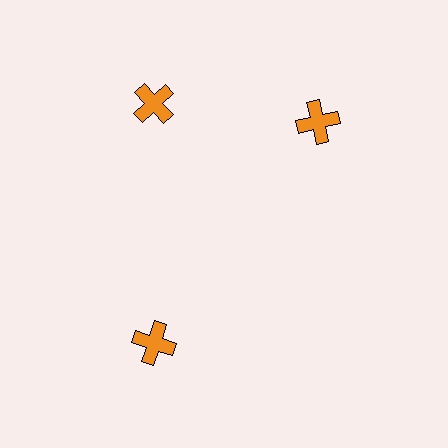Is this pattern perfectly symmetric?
No. The 3 orange crosses are arranged in a ring, but one element near the 3 o'clock position is rotated out of alignment along the ring, breaking the 3-fold rotational symmetry.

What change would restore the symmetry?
The symmetry would be restored by rotating it back into even spacing with its neighbors so that all 3 crosses sit at equal angles and equal distance from the center.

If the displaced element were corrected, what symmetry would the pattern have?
It would have 3-fold rotational symmetry — the pattern would map onto itself every 120 degrees.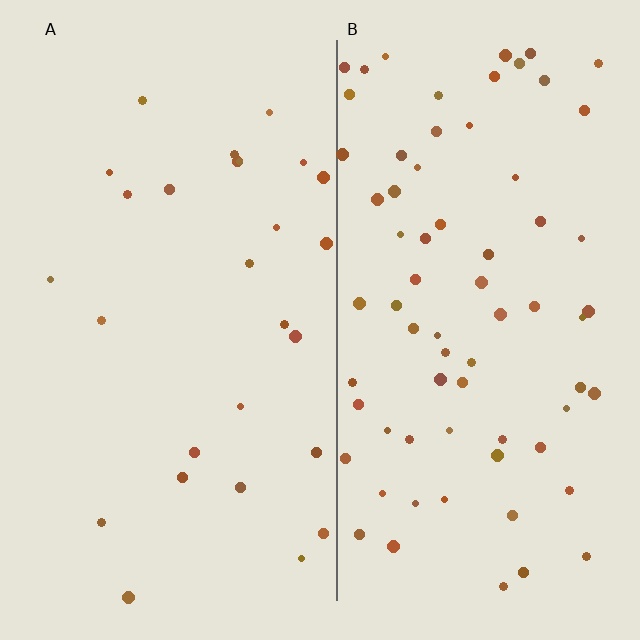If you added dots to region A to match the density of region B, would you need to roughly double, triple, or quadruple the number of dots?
Approximately triple.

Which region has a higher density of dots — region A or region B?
B (the right).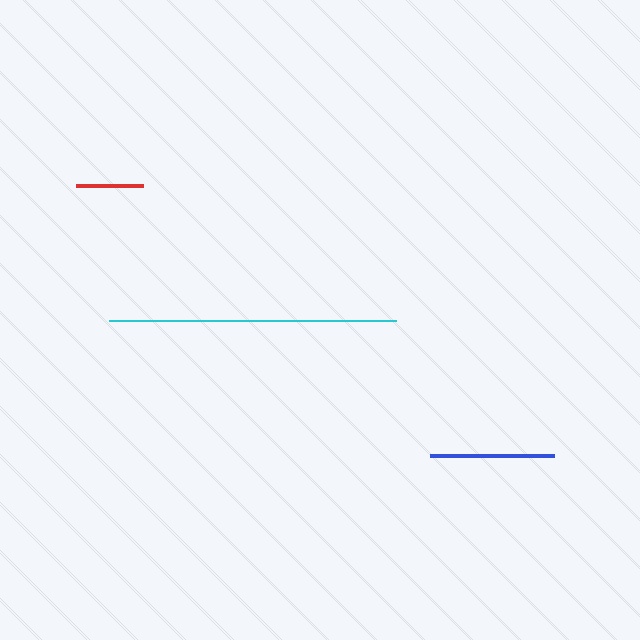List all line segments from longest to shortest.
From longest to shortest: cyan, blue, red.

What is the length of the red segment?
The red segment is approximately 68 pixels long.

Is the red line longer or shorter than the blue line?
The blue line is longer than the red line.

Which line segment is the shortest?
The red line is the shortest at approximately 68 pixels.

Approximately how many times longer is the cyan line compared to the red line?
The cyan line is approximately 4.2 times the length of the red line.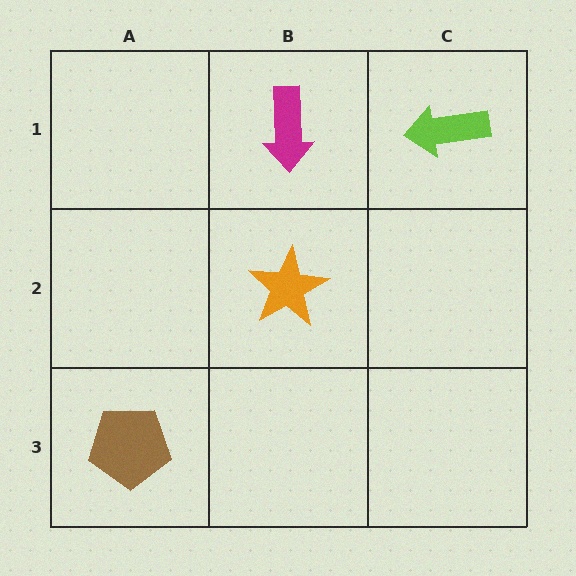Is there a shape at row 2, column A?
No, that cell is empty.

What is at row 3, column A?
A brown pentagon.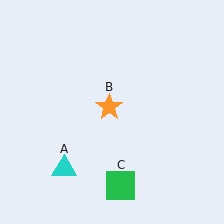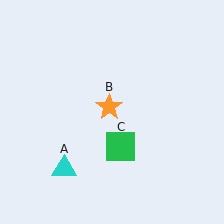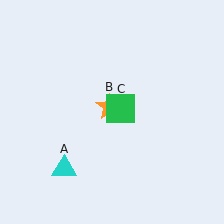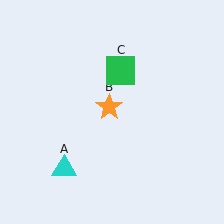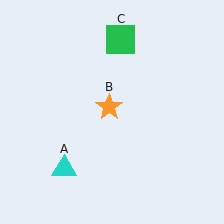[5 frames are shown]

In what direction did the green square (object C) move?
The green square (object C) moved up.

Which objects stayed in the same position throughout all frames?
Cyan triangle (object A) and orange star (object B) remained stationary.